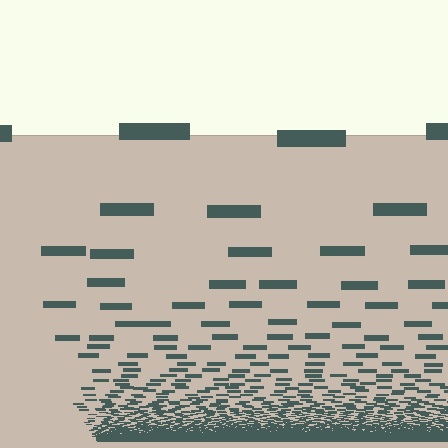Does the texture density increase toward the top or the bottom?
Density increases toward the bottom.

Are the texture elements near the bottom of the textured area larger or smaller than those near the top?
Smaller. The gradient is inverted — elements near the bottom are smaller and denser.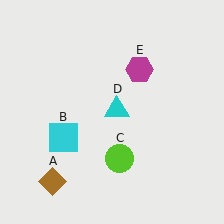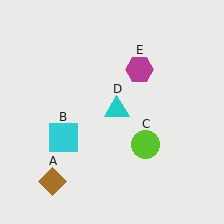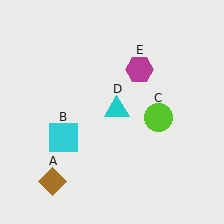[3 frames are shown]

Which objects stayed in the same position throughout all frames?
Brown diamond (object A) and cyan square (object B) and cyan triangle (object D) and magenta hexagon (object E) remained stationary.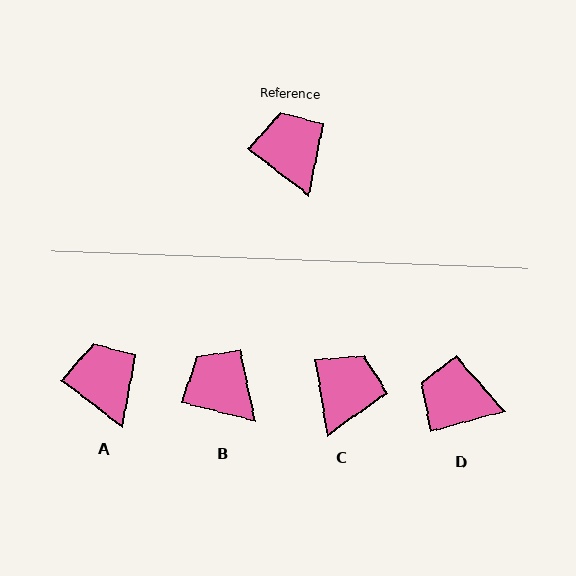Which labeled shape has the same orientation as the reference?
A.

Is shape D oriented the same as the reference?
No, it is off by about 52 degrees.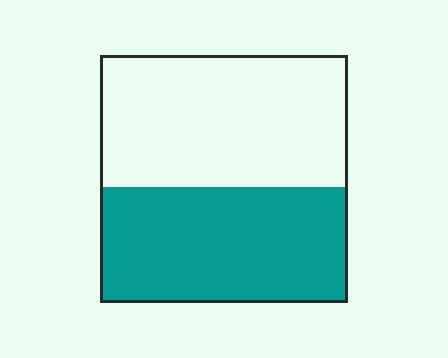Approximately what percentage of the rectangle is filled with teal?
Approximately 45%.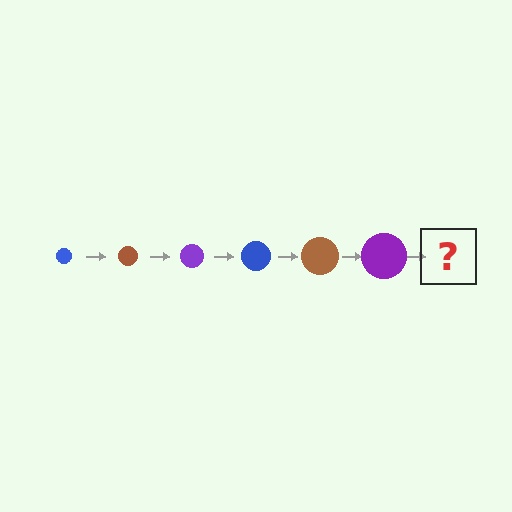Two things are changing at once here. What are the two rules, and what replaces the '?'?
The two rules are that the circle grows larger each step and the color cycles through blue, brown, and purple. The '?' should be a blue circle, larger than the previous one.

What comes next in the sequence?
The next element should be a blue circle, larger than the previous one.